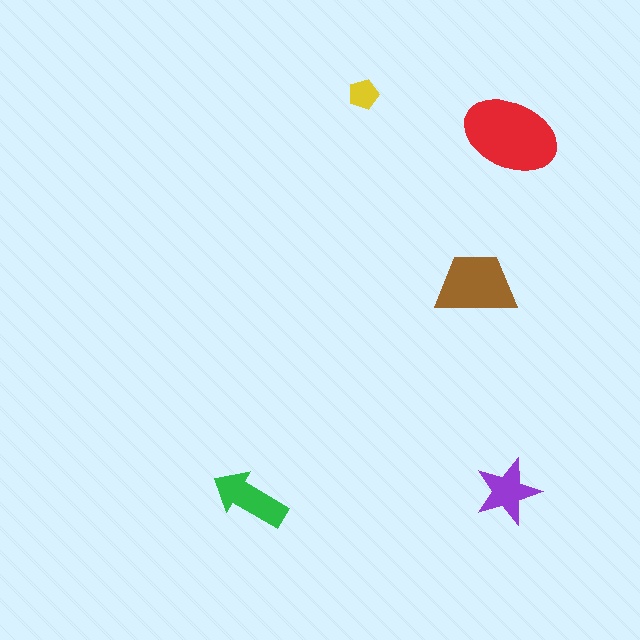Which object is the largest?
The red ellipse.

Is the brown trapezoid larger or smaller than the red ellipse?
Smaller.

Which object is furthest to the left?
The green arrow is leftmost.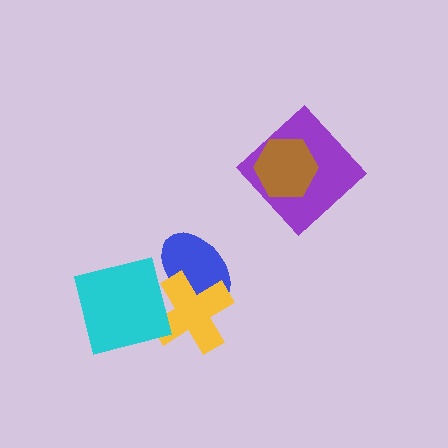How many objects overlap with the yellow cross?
2 objects overlap with the yellow cross.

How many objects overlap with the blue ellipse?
1 object overlaps with the blue ellipse.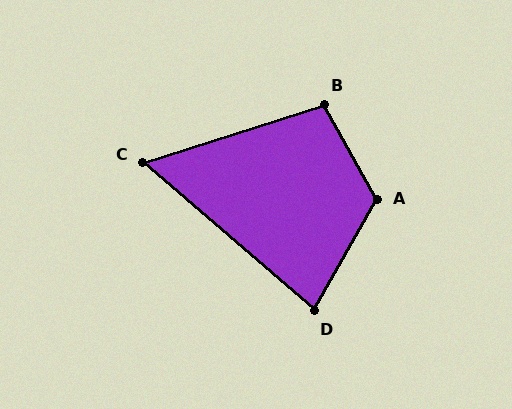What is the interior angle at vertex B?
Approximately 101 degrees (obtuse).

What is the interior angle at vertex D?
Approximately 79 degrees (acute).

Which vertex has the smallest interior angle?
C, at approximately 58 degrees.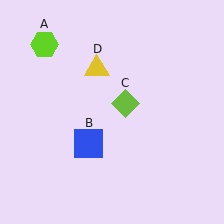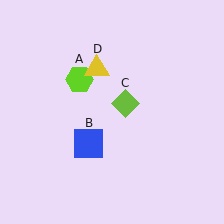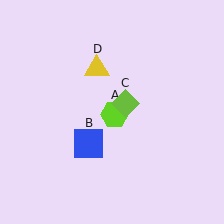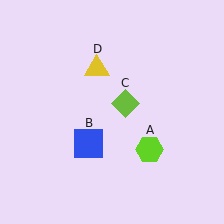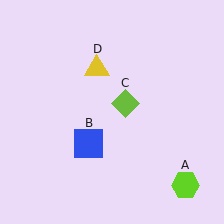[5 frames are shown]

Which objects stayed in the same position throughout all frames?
Blue square (object B) and lime diamond (object C) and yellow triangle (object D) remained stationary.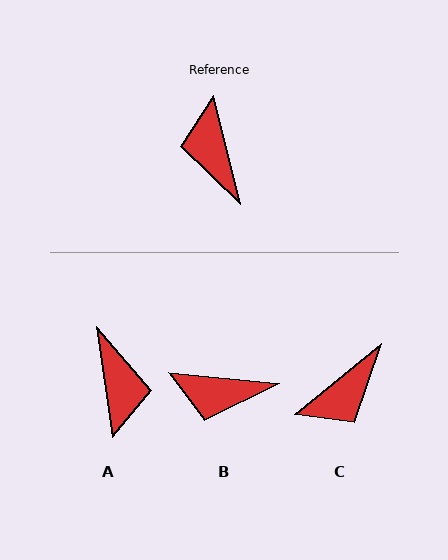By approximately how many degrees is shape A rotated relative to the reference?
Approximately 174 degrees counter-clockwise.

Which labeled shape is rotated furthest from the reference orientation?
A, about 174 degrees away.